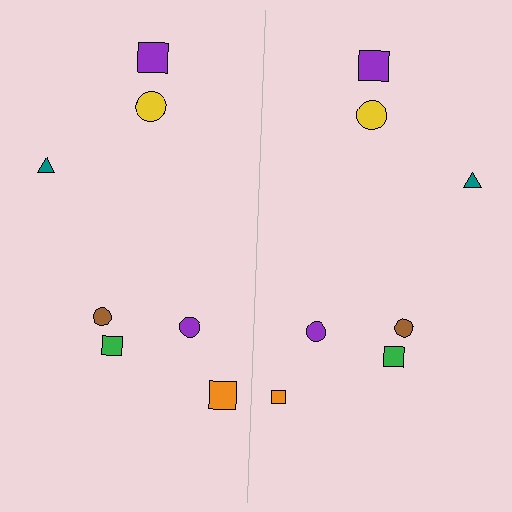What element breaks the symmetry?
The orange square on the right side has a different size than its mirror counterpart.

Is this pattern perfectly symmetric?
No, the pattern is not perfectly symmetric. The orange square on the right side has a different size than its mirror counterpart.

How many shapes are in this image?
There are 14 shapes in this image.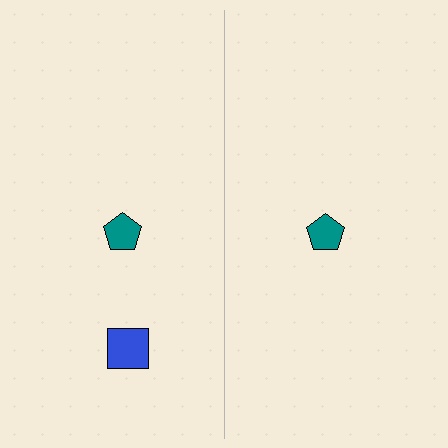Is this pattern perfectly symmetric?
No, the pattern is not perfectly symmetric. A blue square is missing from the right side.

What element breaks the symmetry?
A blue square is missing from the right side.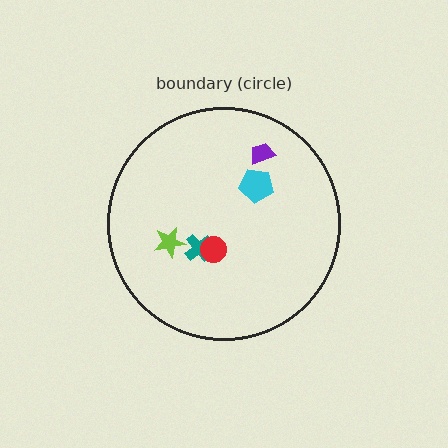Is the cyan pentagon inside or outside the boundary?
Inside.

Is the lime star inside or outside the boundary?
Inside.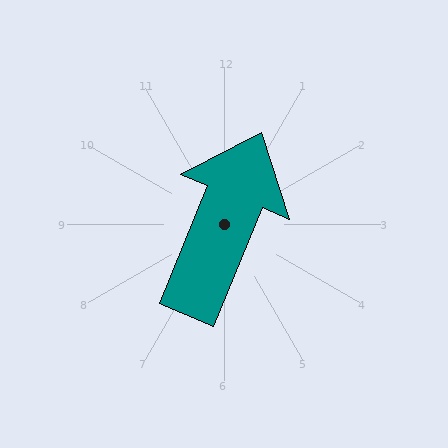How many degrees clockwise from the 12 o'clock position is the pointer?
Approximately 22 degrees.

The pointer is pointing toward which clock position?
Roughly 1 o'clock.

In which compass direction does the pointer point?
North.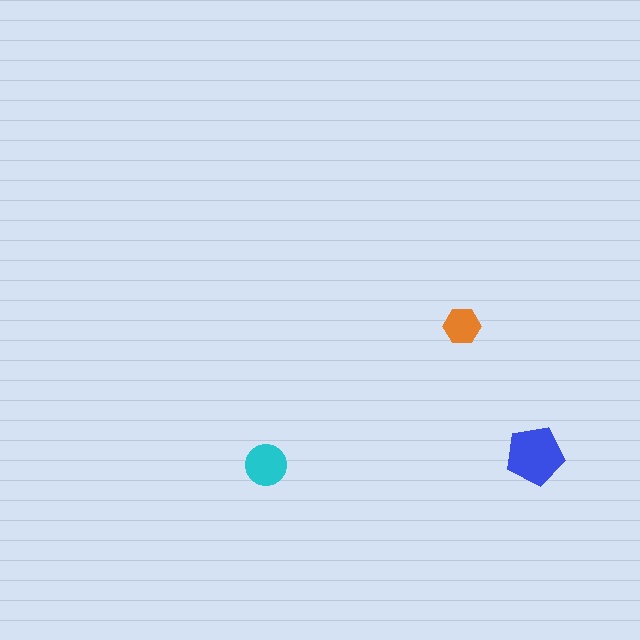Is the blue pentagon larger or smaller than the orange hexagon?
Larger.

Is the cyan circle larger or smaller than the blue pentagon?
Smaller.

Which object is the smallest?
The orange hexagon.